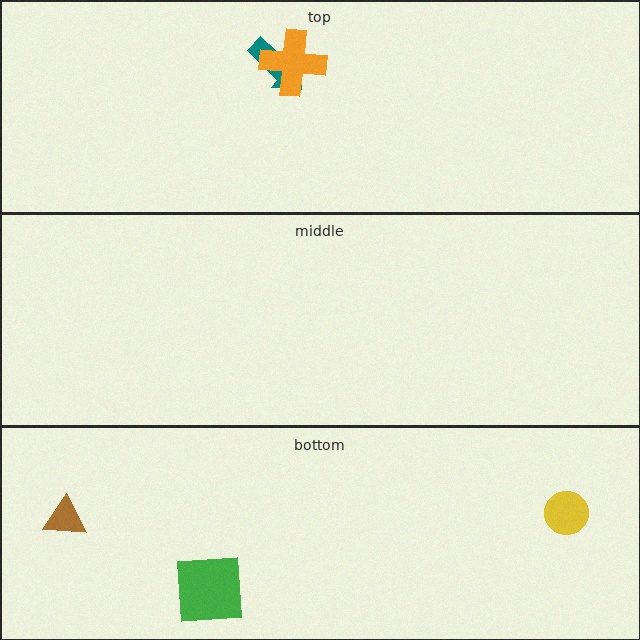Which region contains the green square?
The bottom region.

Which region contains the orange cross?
The top region.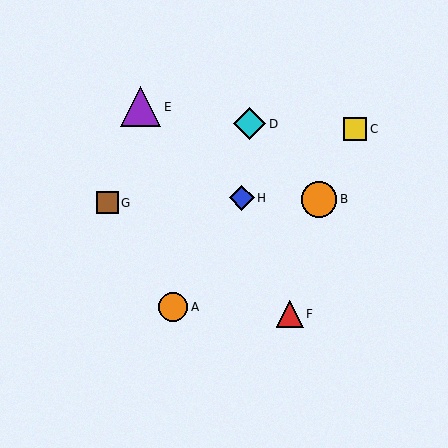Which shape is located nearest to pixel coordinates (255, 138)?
The cyan diamond (labeled D) at (249, 124) is nearest to that location.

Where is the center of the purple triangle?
The center of the purple triangle is at (141, 107).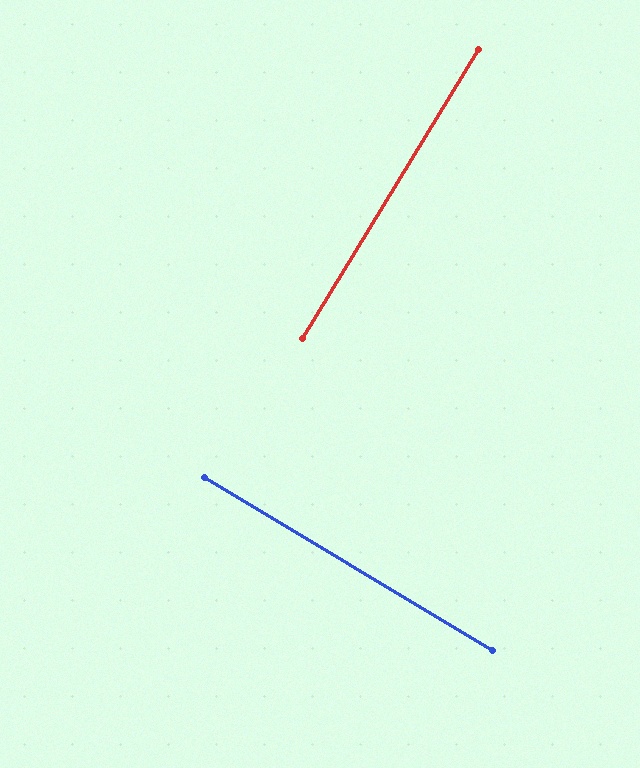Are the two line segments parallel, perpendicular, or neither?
Perpendicular — they meet at approximately 90°.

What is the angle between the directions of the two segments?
Approximately 90 degrees.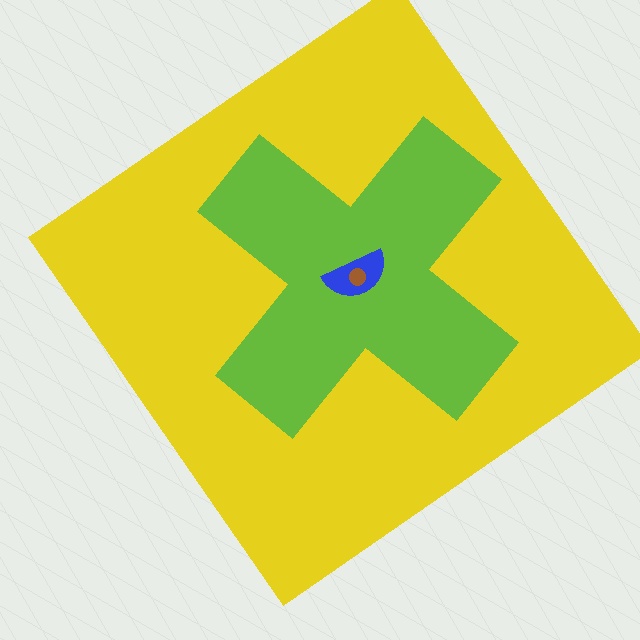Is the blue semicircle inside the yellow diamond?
Yes.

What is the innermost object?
The brown circle.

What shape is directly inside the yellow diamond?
The lime cross.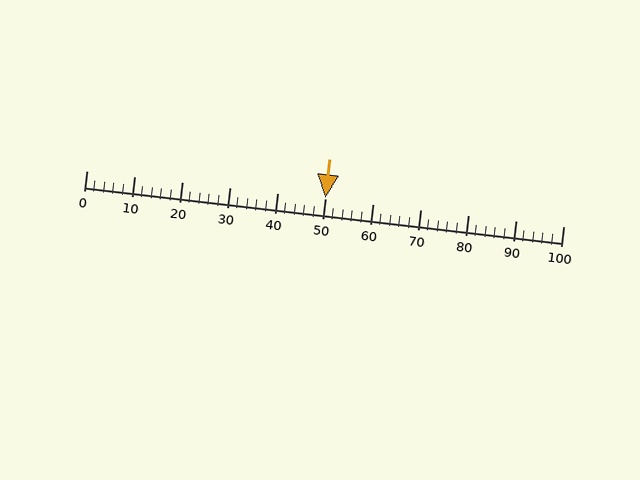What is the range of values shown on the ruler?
The ruler shows values from 0 to 100.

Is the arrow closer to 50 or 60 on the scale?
The arrow is closer to 50.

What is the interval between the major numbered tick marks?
The major tick marks are spaced 10 units apart.